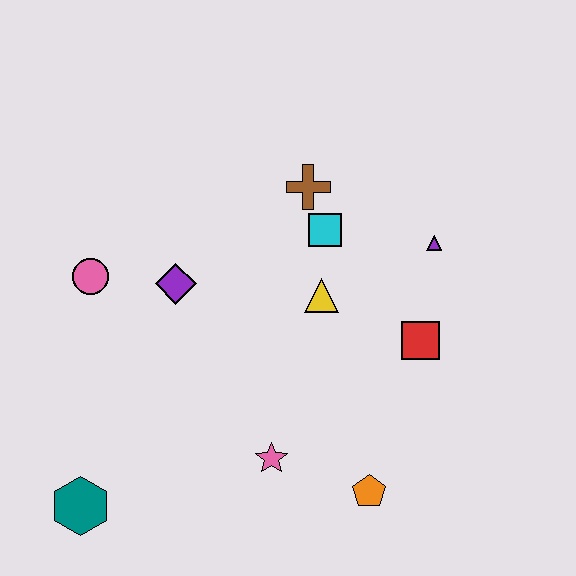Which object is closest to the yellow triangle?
The cyan square is closest to the yellow triangle.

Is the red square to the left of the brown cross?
No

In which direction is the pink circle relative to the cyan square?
The pink circle is to the left of the cyan square.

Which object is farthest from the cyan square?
The teal hexagon is farthest from the cyan square.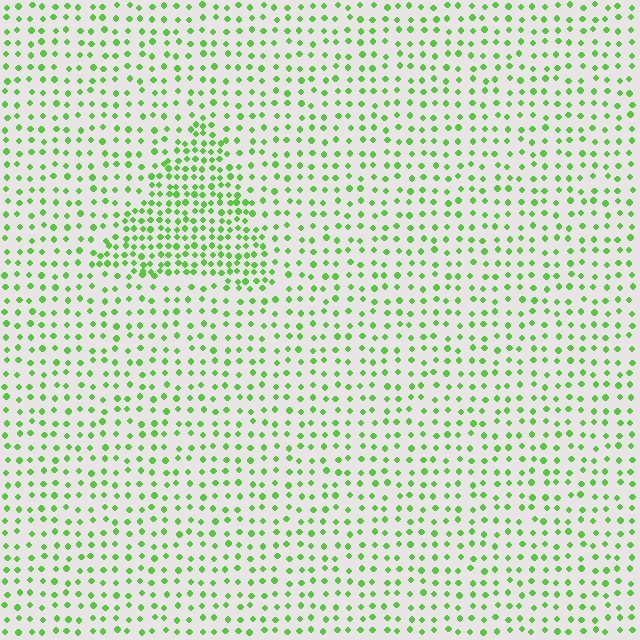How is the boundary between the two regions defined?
The boundary is defined by a change in element density (approximately 2.0x ratio). All elements are the same color, size, and shape.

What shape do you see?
I see a triangle.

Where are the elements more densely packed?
The elements are more densely packed inside the triangle boundary.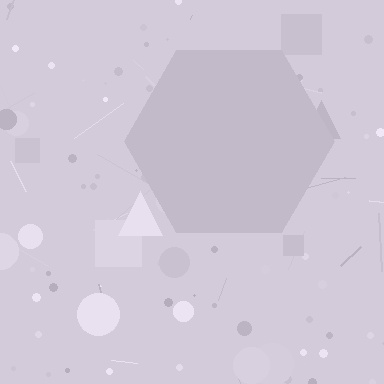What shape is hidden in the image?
A hexagon is hidden in the image.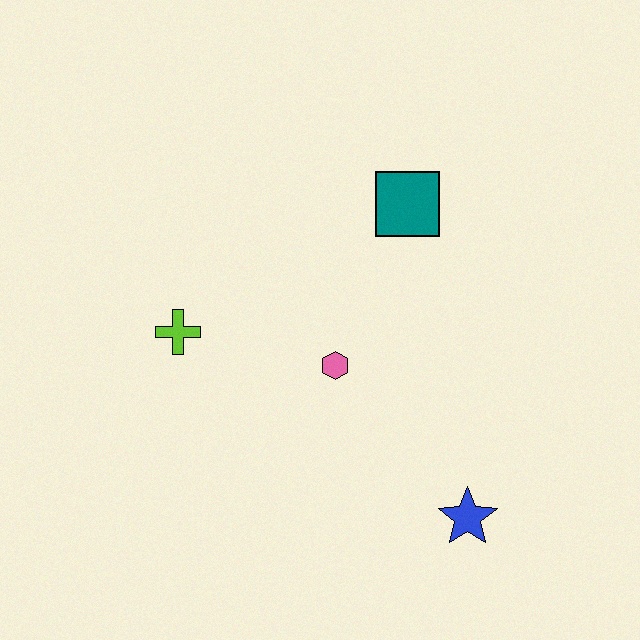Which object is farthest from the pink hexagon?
The blue star is farthest from the pink hexagon.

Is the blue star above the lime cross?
No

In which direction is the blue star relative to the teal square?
The blue star is below the teal square.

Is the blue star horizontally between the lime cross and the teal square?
No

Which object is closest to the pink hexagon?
The lime cross is closest to the pink hexagon.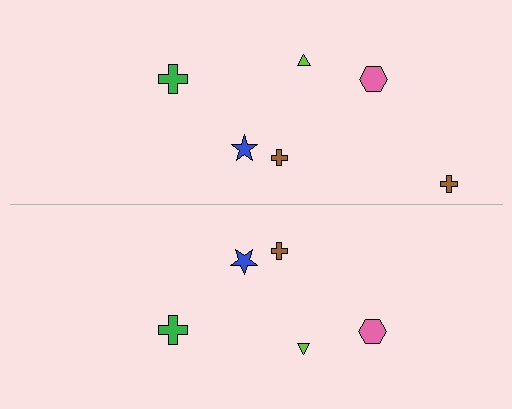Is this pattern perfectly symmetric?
No, the pattern is not perfectly symmetric. A brown cross is missing from the bottom side.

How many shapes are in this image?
There are 11 shapes in this image.